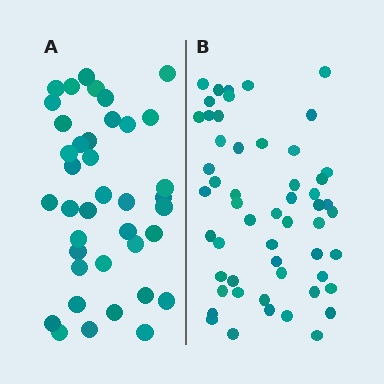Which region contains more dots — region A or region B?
Region B (the right region) has more dots.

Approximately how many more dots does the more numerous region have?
Region B has approximately 15 more dots than region A.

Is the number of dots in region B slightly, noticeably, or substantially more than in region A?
Region B has noticeably more, but not dramatically so. The ratio is roughly 1.4 to 1.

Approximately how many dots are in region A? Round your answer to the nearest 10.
About 40 dots. (The exact count is 39, which rounds to 40.)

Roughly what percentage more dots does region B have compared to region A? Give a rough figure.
About 40% more.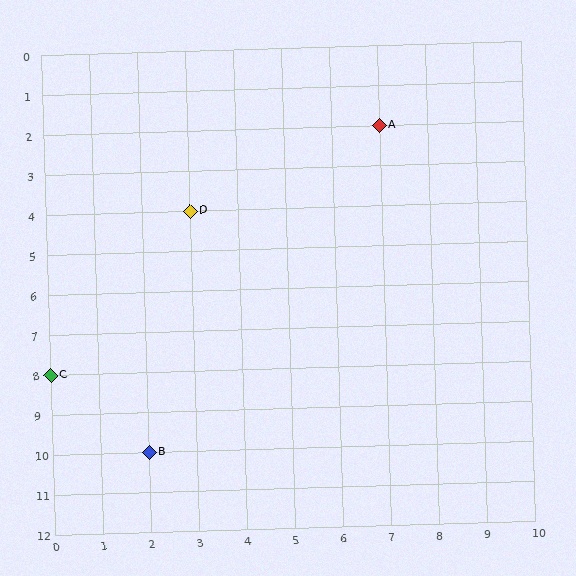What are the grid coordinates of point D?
Point D is at grid coordinates (3, 4).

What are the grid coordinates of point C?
Point C is at grid coordinates (0, 8).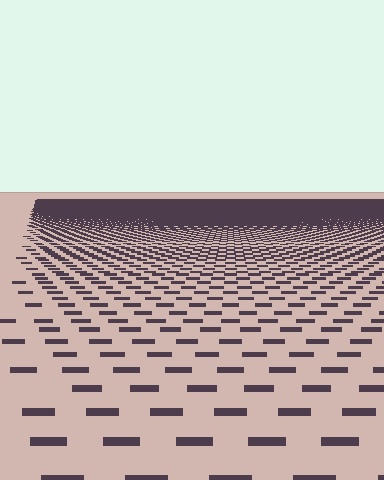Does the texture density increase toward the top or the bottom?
Density increases toward the top.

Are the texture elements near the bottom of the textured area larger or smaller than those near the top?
Larger. Near the bottom, elements are closer to the viewer and appear at a bigger on-screen size.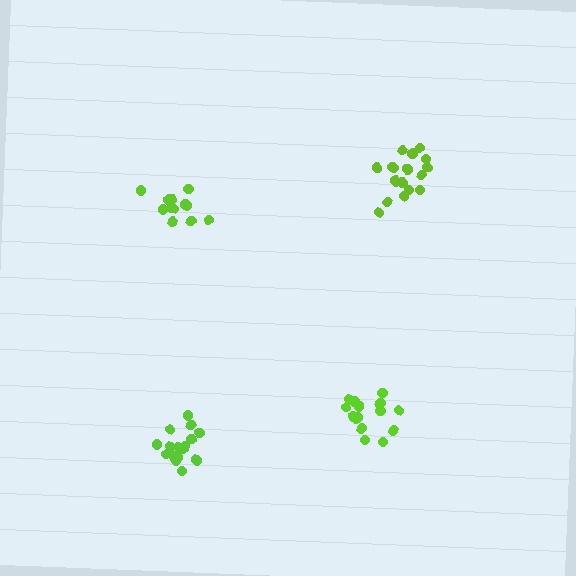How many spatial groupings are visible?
There are 4 spatial groupings.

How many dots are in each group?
Group 1: 15 dots, Group 2: 18 dots, Group 3: 16 dots, Group 4: 12 dots (61 total).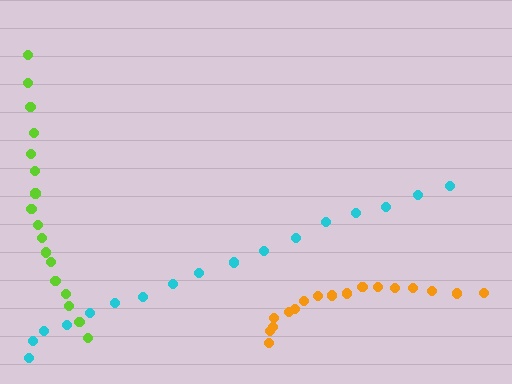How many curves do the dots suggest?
There are 3 distinct paths.